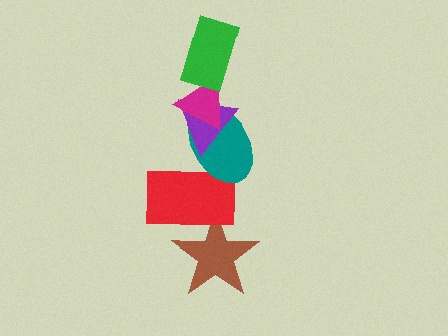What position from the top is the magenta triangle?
The magenta triangle is 2nd from the top.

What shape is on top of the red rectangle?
The teal ellipse is on top of the red rectangle.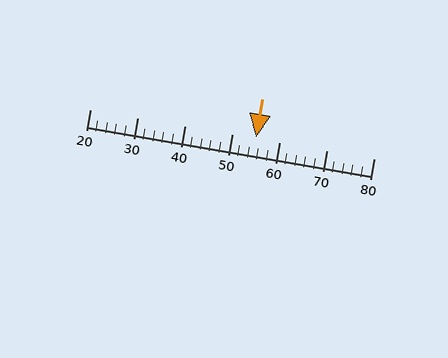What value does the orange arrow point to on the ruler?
The orange arrow points to approximately 55.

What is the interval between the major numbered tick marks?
The major tick marks are spaced 10 units apart.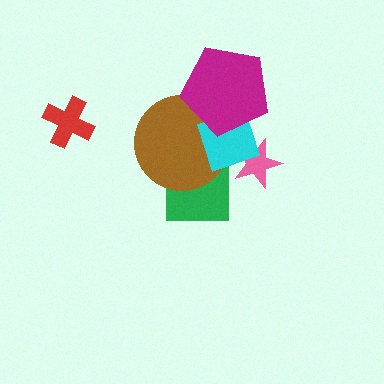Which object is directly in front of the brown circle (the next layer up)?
The cyan diamond is directly in front of the brown circle.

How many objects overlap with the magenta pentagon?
2 objects overlap with the magenta pentagon.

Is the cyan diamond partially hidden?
Yes, it is partially covered by another shape.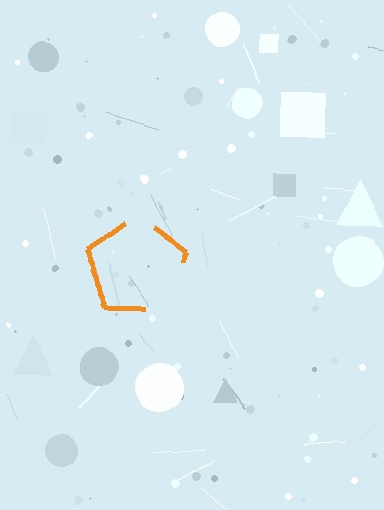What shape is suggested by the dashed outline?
The dashed outline suggests a pentagon.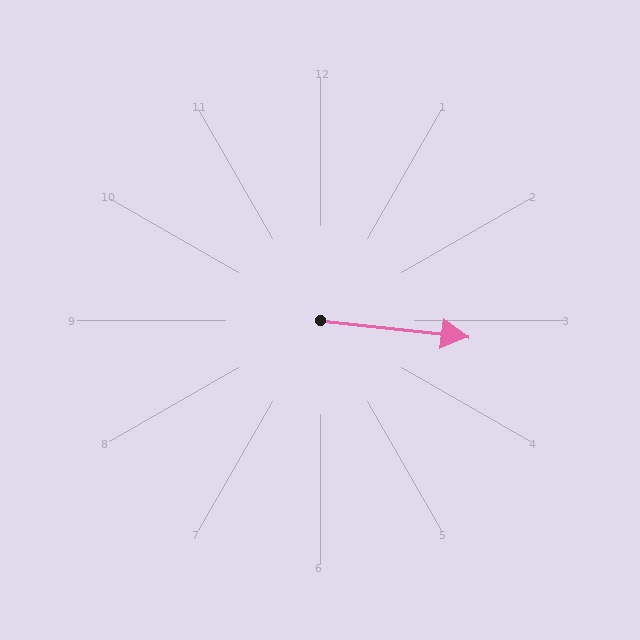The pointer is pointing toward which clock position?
Roughly 3 o'clock.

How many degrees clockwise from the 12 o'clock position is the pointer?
Approximately 96 degrees.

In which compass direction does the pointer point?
East.